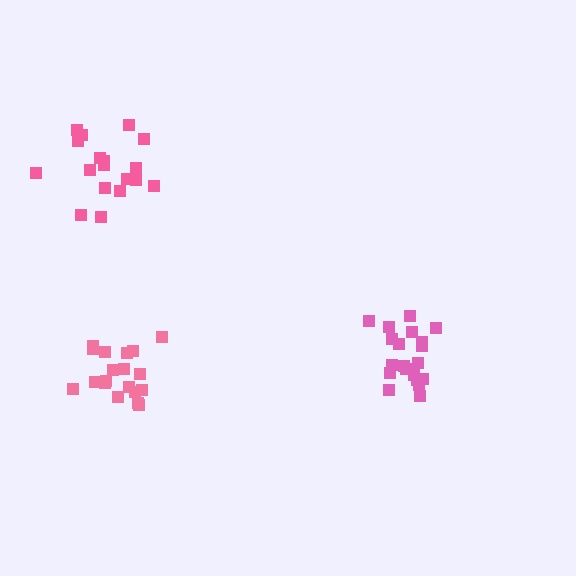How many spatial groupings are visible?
There are 3 spatial groupings.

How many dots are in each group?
Group 1: 20 dots, Group 2: 18 dots, Group 3: 20 dots (58 total).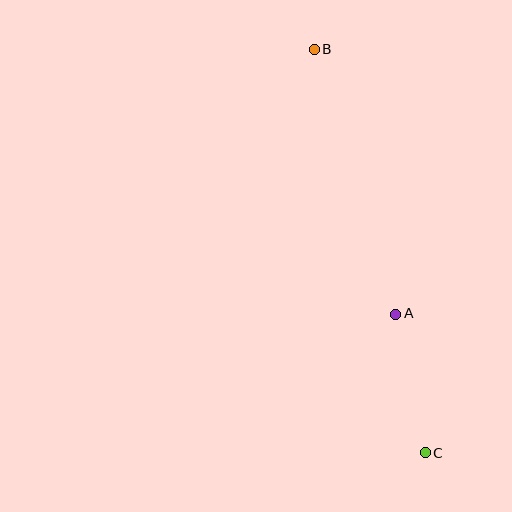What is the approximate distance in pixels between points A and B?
The distance between A and B is approximately 276 pixels.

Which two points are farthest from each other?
Points B and C are farthest from each other.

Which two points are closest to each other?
Points A and C are closest to each other.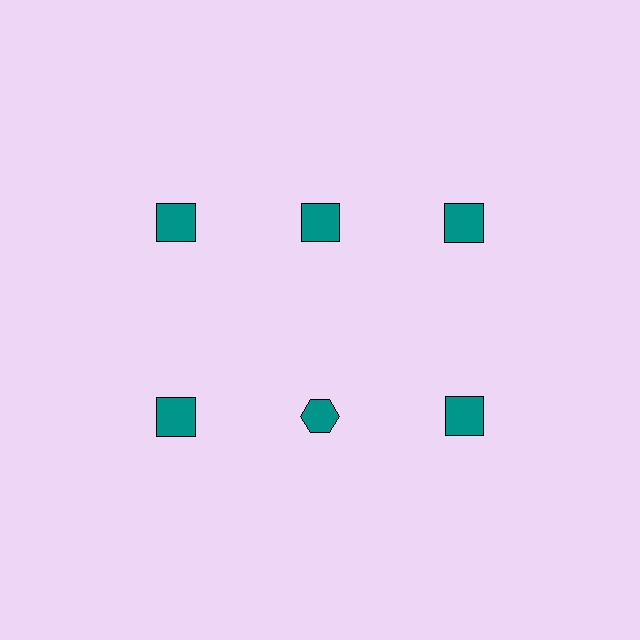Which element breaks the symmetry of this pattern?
The teal hexagon in the second row, second from left column breaks the symmetry. All other shapes are teal squares.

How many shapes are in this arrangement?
There are 6 shapes arranged in a grid pattern.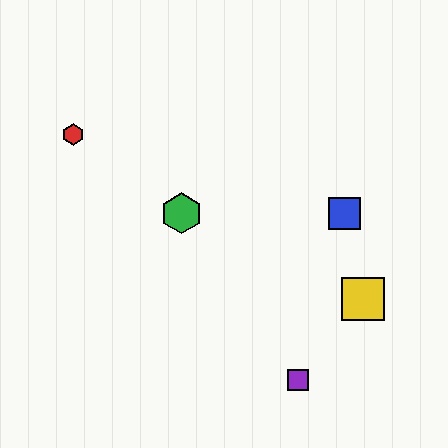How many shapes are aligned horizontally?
2 shapes (the blue square, the green hexagon) are aligned horizontally.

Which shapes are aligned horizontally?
The blue square, the green hexagon are aligned horizontally.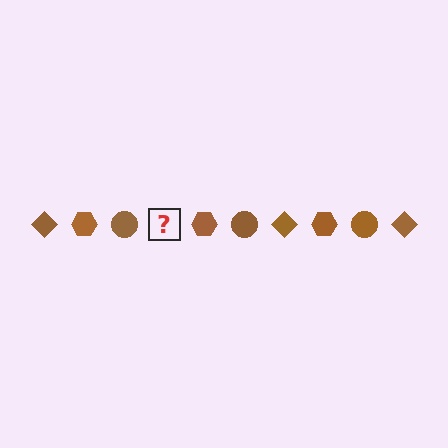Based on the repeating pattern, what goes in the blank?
The blank should be a brown diamond.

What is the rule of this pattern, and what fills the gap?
The rule is that the pattern cycles through diamond, hexagon, circle shapes in brown. The gap should be filled with a brown diamond.